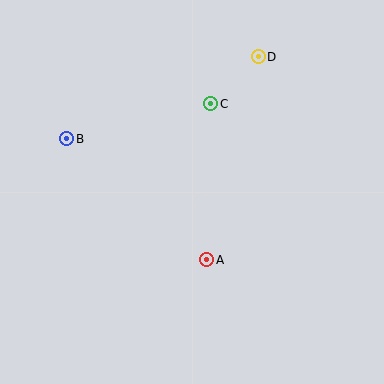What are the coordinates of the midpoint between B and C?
The midpoint between B and C is at (139, 121).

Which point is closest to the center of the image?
Point A at (207, 260) is closest to the center.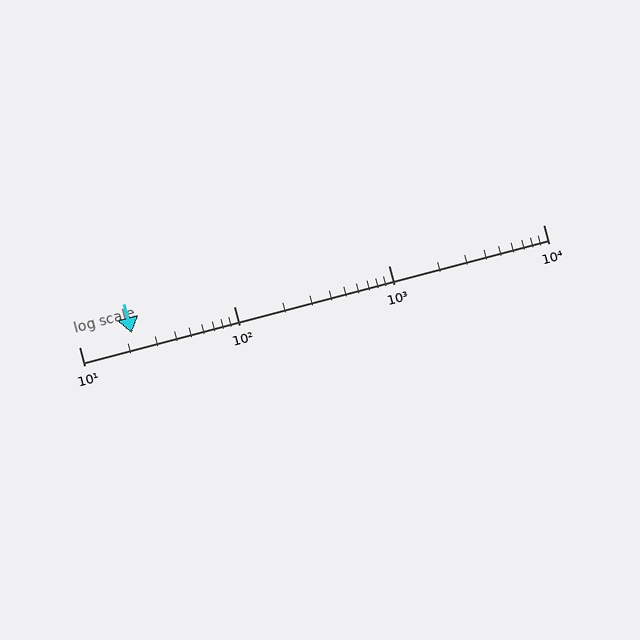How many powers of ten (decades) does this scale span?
The scale spans 3 decades, from 10 to 10000.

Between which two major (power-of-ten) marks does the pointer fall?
The pointer is between 10 and 100.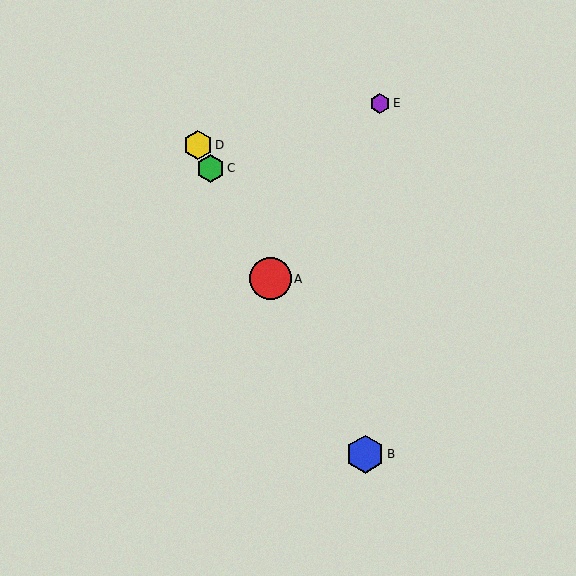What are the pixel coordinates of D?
Object D is at (198, 145).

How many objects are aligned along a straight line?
4 objects (A, B, C, D) are aligned along a straight line.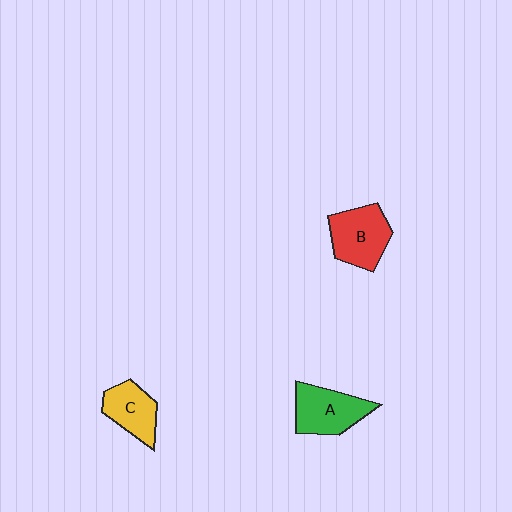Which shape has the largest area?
Shape B (red).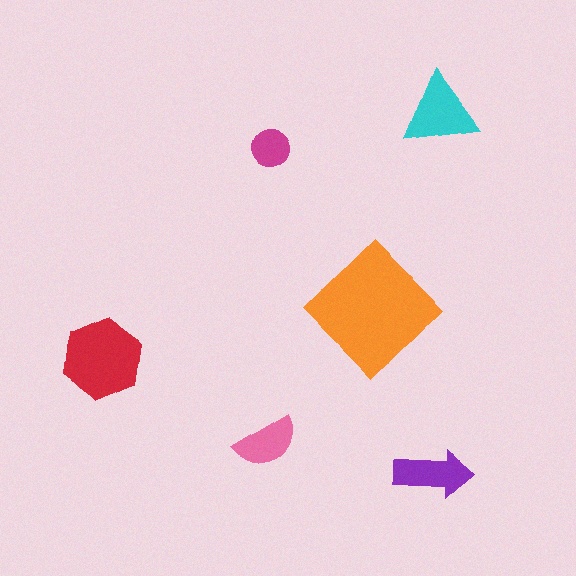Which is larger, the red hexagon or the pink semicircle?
The red hexagon.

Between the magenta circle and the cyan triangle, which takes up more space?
The cyan triangle.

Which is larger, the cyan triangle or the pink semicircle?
The cyan triangle.